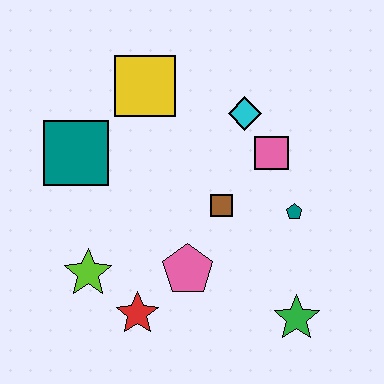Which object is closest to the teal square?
The yellow square is closest to the teal square.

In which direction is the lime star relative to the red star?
The lime star is to the left of the red star.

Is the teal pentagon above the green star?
Yes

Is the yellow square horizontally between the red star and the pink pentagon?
Yes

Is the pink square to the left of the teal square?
No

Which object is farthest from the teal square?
The green star is farthest from the teal square.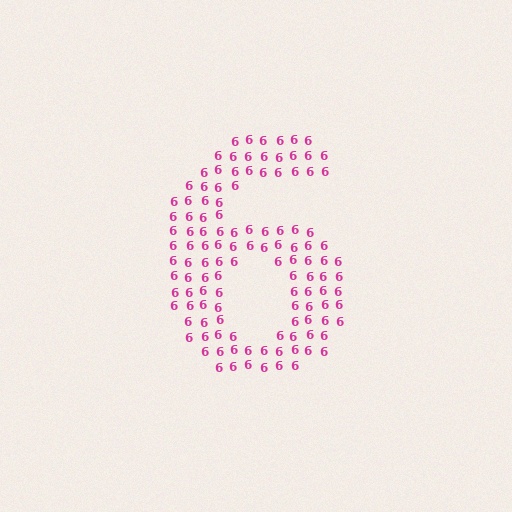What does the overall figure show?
The overall figure shows the digit 6.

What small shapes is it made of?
It is made of small digit 6's.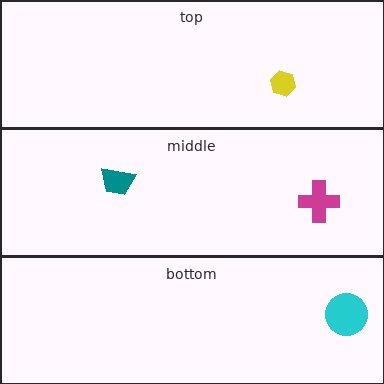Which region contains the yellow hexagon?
The top region.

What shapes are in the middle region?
The teal trapezoid, the magenta cross.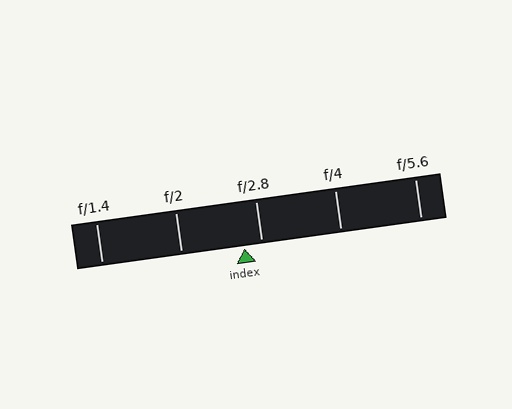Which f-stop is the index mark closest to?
The index mark is closest to f/2.8.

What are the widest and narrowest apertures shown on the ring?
The widest aperture shown is f/1.4 and the narrowest is f/5.6.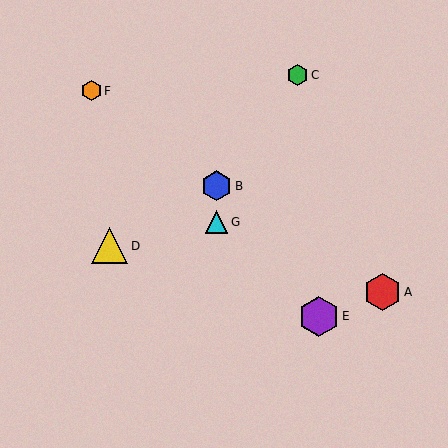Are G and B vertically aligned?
Yes, both are at x≈217.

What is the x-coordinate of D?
Object D is at x≈110.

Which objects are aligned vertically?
Objects B, G are aligned vertically.